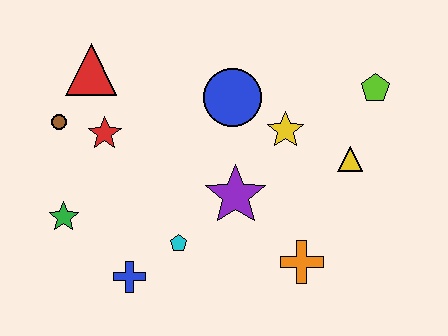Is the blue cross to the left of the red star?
No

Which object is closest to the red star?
The brown circle is closest to the red star.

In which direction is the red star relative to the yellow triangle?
The red star is to the left of the yellow triangle.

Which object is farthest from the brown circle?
The lime pentagon is farthest from the brown circle.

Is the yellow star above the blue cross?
Yes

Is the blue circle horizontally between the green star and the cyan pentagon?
No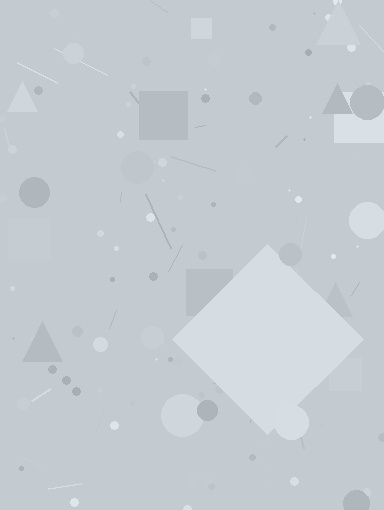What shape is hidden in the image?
A diamond is hidden in the image.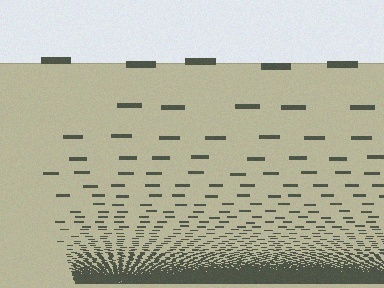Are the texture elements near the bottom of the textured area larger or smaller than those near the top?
Smaller. The gradient is inverted — elements near the bottom are smaller and denser.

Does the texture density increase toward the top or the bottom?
Density increases toward the bottom.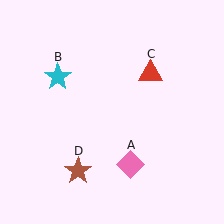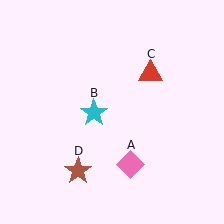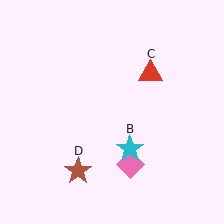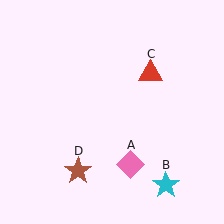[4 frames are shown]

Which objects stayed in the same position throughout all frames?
Pink diamond (object A) and red triangle (object C) and brown star (object D) remained stationary.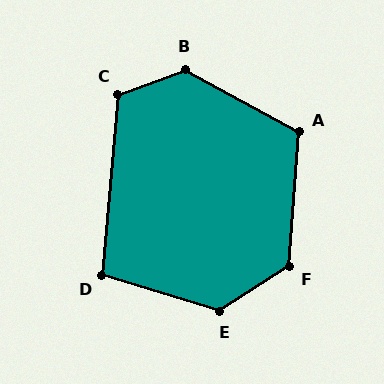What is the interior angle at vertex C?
Approximately 115 degrees (obtuse).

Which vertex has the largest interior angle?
B, at approximately 131 degrees.